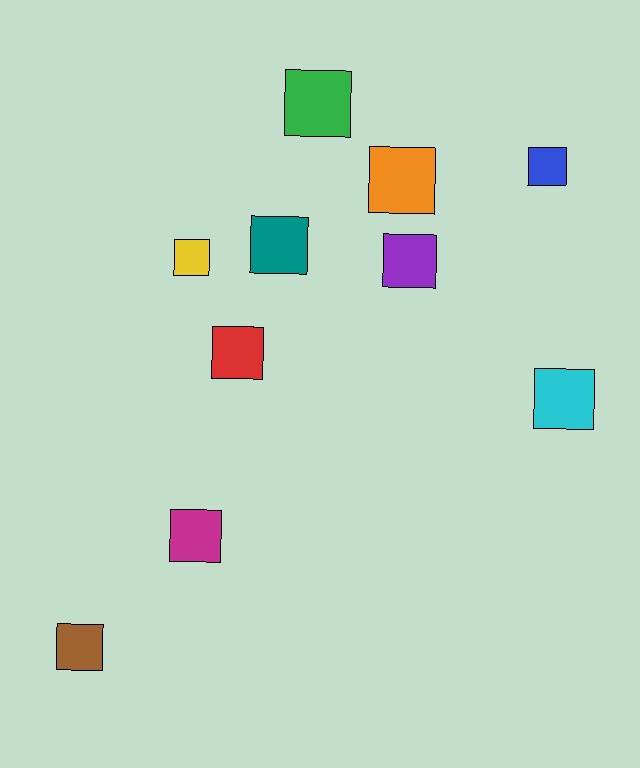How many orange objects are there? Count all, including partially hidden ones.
There is 1 orange object.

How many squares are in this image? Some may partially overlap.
There are 10 squares.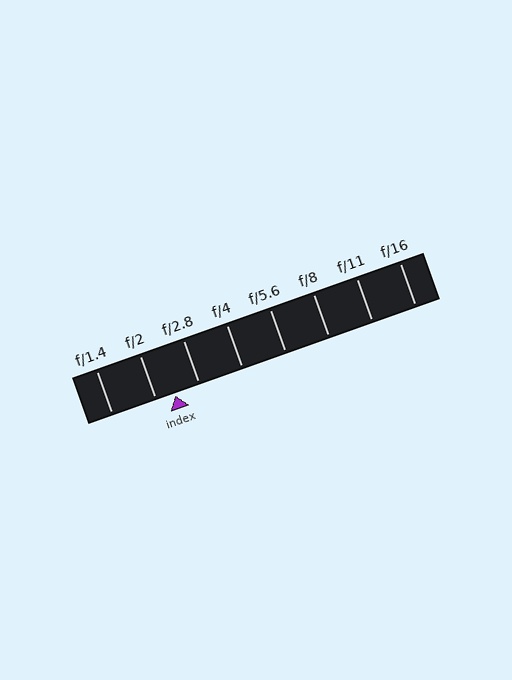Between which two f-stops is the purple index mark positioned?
The index mark is between f/2 and f/2.8.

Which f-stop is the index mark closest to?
The index mark is closest to f/2.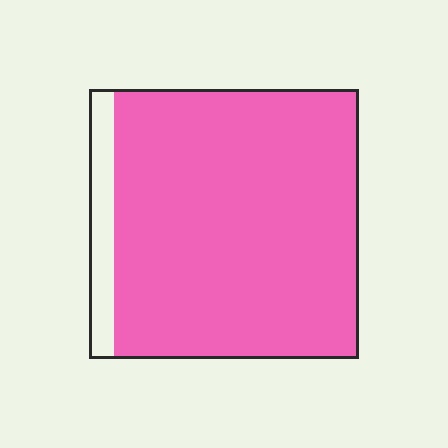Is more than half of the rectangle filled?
Yes.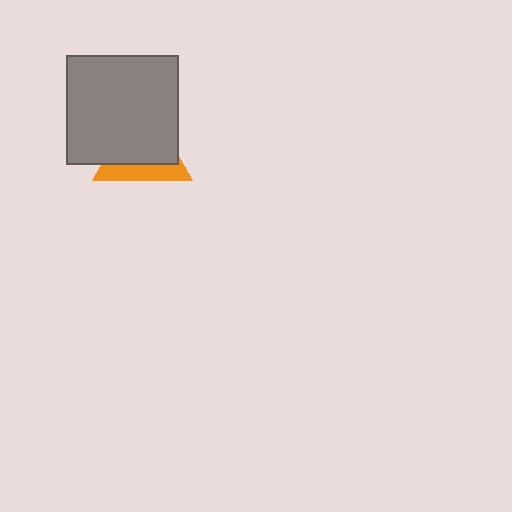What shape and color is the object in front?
The object in front is a gray rectangle.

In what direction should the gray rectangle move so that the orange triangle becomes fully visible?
The gray rectangle should move toward the upper-left. That is the shortest direction to clear the overlap and leave the orange triangle fully visible.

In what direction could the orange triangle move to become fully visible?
The orange triangle could move toward the lower-right. That would shift it out from behind the gray rectangle entirely.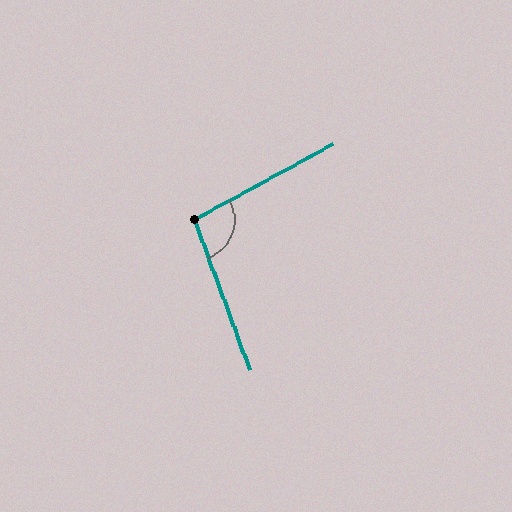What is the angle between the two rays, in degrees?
Approximately 99 degrees.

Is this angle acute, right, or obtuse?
It is obtuse.